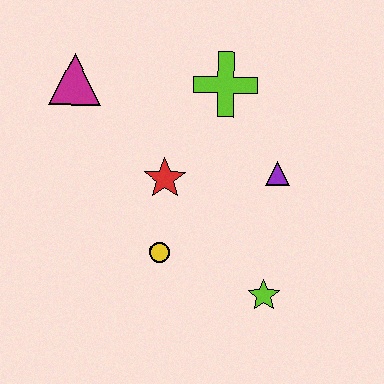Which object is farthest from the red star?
The lime star is farthest from the red star.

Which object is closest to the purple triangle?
The lime cross is closest to the purple triangle.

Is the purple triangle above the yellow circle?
Yes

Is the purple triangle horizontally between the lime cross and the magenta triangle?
No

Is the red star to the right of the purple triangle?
No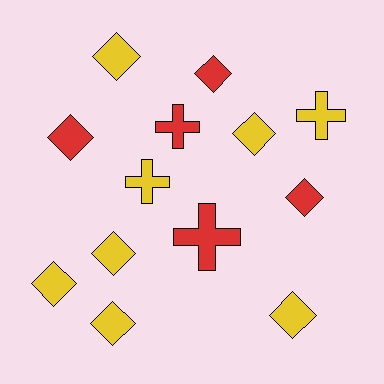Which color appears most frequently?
Yellow, with 8 objects.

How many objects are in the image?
There are 13 objects.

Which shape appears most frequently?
Diamond, with 9 objects.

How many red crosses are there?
There are 2 red crosses.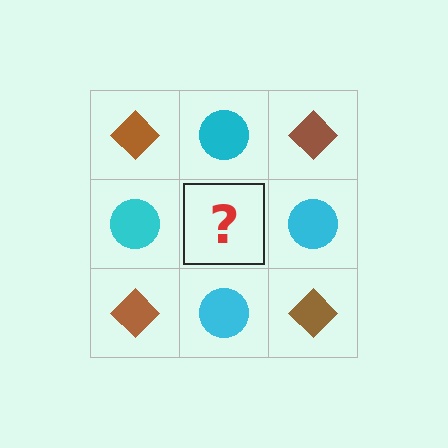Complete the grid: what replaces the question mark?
The question mark should be replaced with a brown diamond.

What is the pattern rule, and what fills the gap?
The rule is that it alternates brown diamond and cyan circle in a checkerboard pattern. The gap should be filled with a brown diamond.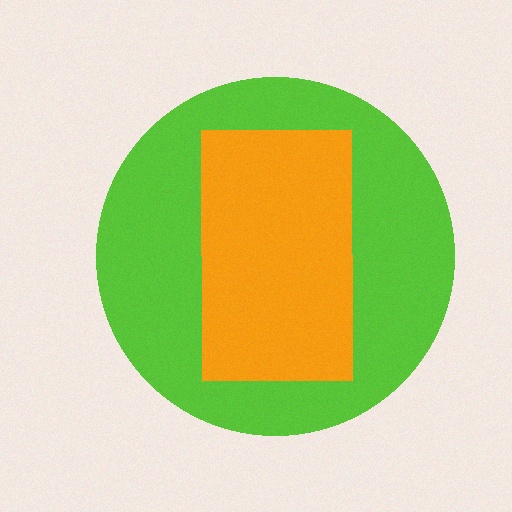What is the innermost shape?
The orange rectangle.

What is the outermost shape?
The lime circle.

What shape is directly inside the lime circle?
The orange rectangle.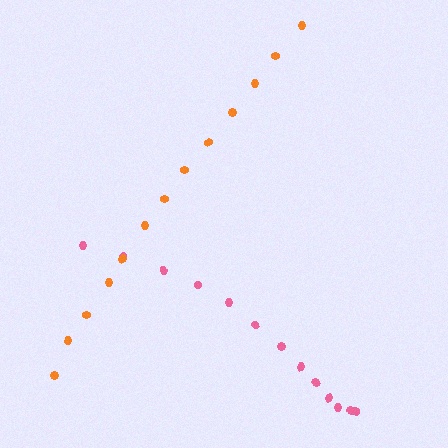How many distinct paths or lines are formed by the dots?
There are 2 distinct paths.